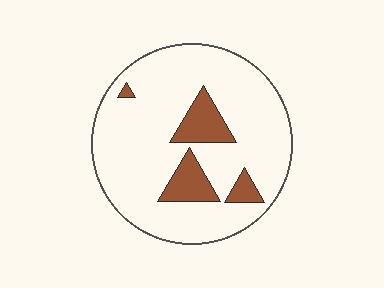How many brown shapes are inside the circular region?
4.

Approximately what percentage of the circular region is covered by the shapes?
Approximately 15%.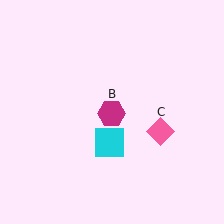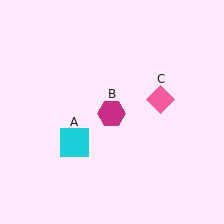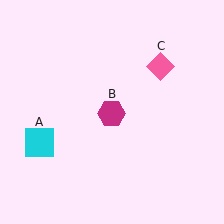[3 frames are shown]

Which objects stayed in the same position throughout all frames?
Magenta hexagon (object B) remained stationary.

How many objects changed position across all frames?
2 objects changed position: cyan square (object A), pink diamond (object C).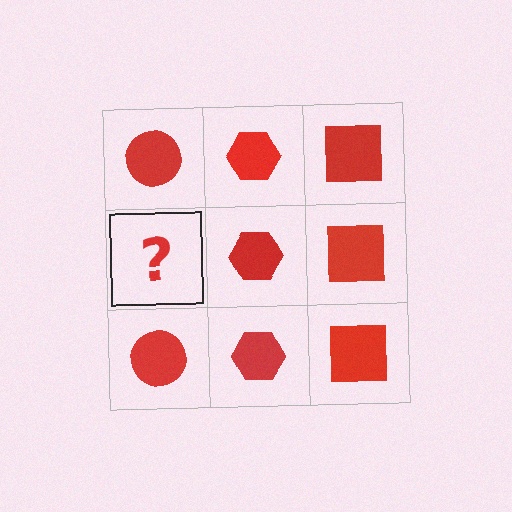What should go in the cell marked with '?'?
The missing cell should contain a red circle.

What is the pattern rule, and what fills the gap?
The rule is that each column has a consistent shape. The gap should be filled with a red circle.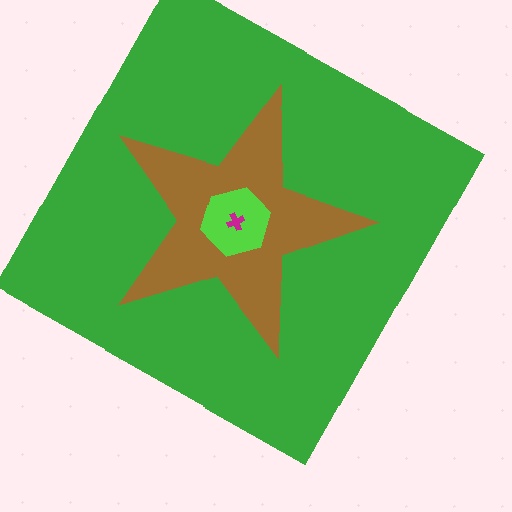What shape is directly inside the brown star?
The lime hexagon.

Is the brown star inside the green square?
Yes.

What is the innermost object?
The magenta cross.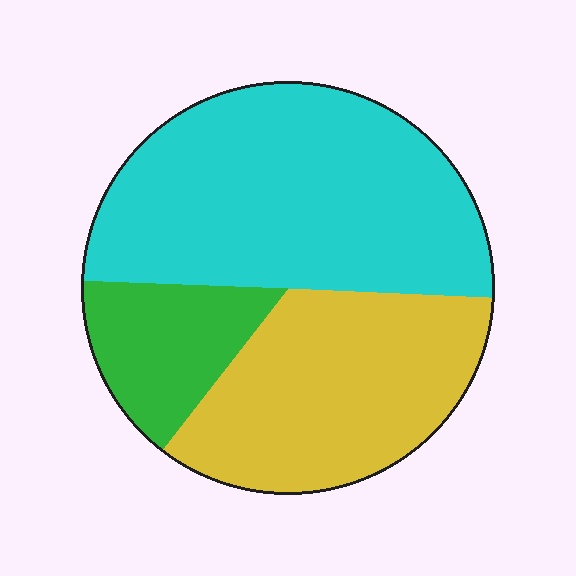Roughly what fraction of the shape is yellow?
Yellow covers 35% of the shape.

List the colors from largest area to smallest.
From largest to smallest: cyan, yellow, green.